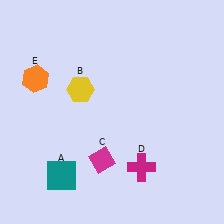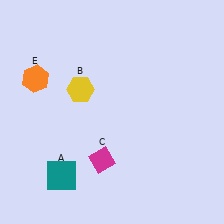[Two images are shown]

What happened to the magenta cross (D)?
The magenta cross (D) was removed in Image 2. It was in the bottom-right area of Image 1.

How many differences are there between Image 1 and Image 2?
There is 1 difference between the two images.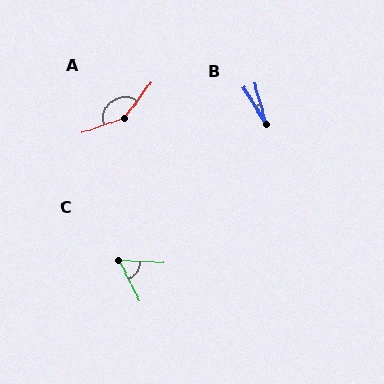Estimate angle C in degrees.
Approximately 61 degrees.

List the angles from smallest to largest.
B (16°), C (61°), A (145°).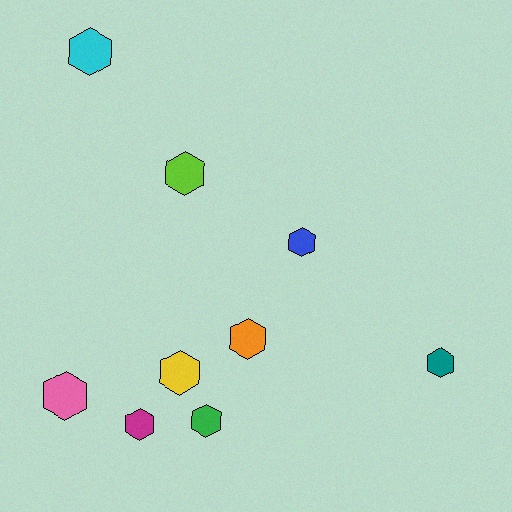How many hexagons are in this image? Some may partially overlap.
There are 9 hexagons.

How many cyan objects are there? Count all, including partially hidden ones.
There is 1 cyan object.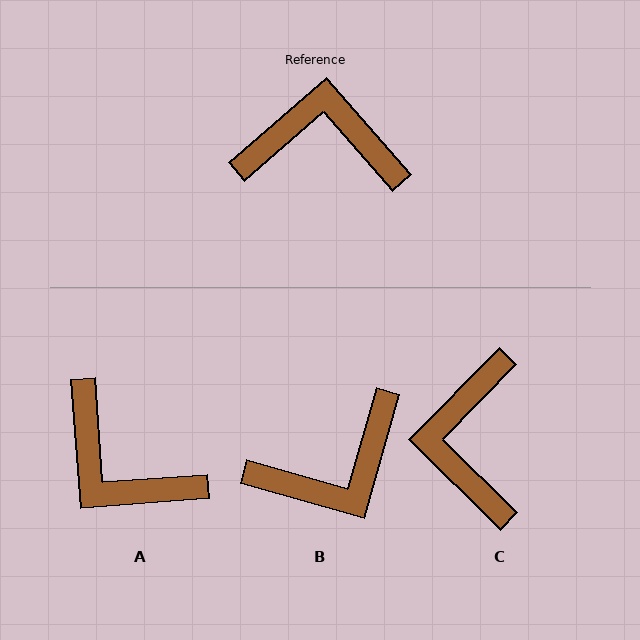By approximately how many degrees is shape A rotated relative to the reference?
Approximately 143 degrees counter-clockwise.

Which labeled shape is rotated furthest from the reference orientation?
B, about 147 degrees away.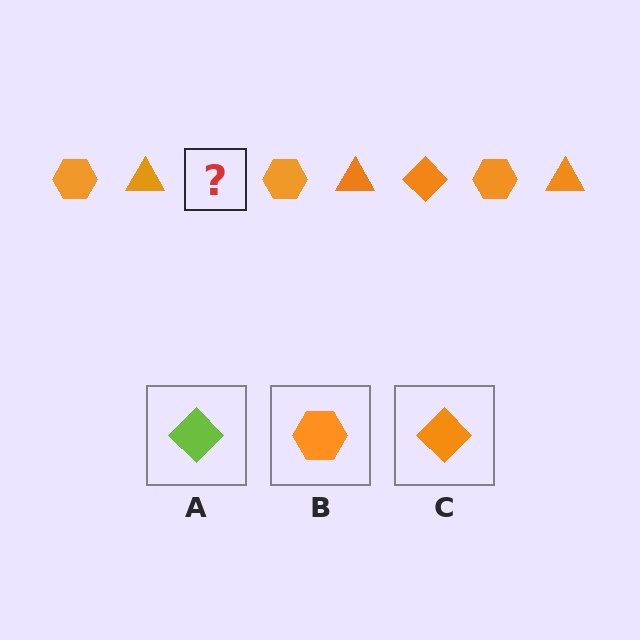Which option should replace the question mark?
Option C.